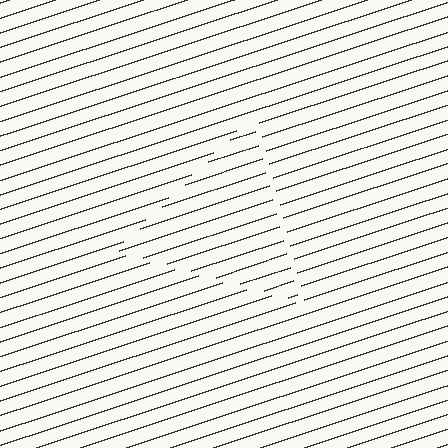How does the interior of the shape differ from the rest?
The interior of the shape contains the same grating, shifted by half a period — the contour is defined by the phase discontinuity where line-ends from the inner and outer gratings abut.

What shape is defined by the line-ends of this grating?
An illusory triangle. The interior of the shape contains the same grating, shifted by half a period — the contour is defined by the phase discontinuity where line-ends from the inner and outer gratings abut.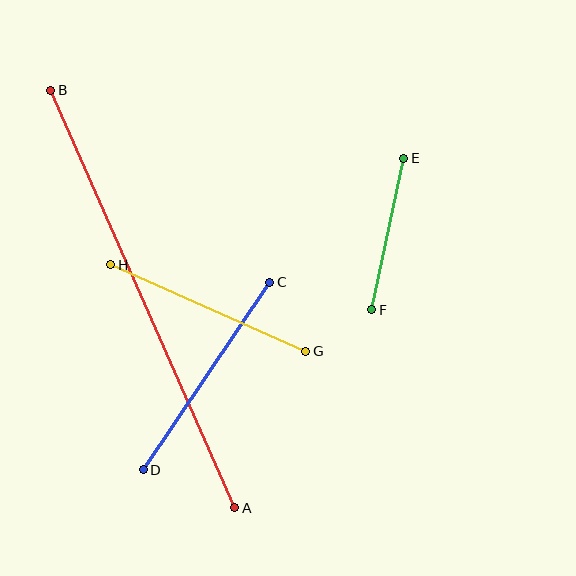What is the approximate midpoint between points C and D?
The midpoint is at approximately (207, 376) pixels.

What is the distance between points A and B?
The distance is approximately 456 pixels.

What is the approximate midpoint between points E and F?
The midpoint is at approximately (388, 234) pixels.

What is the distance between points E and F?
The distance is approximately 155 pixels.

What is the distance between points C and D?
The distance is approximately 226 pixels.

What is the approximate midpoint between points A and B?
The midpoint is at approximately (143, 299) pixels.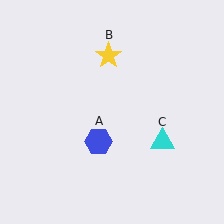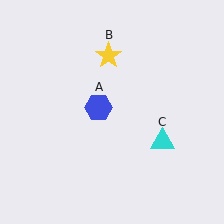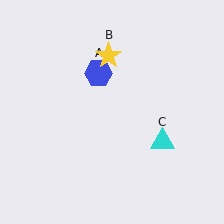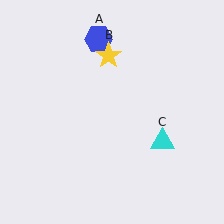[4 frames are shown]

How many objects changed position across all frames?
1 object changed position: blue hexagon (object A).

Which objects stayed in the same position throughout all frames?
Yellow star (object B) and cyan triangle (object C) remained stationary.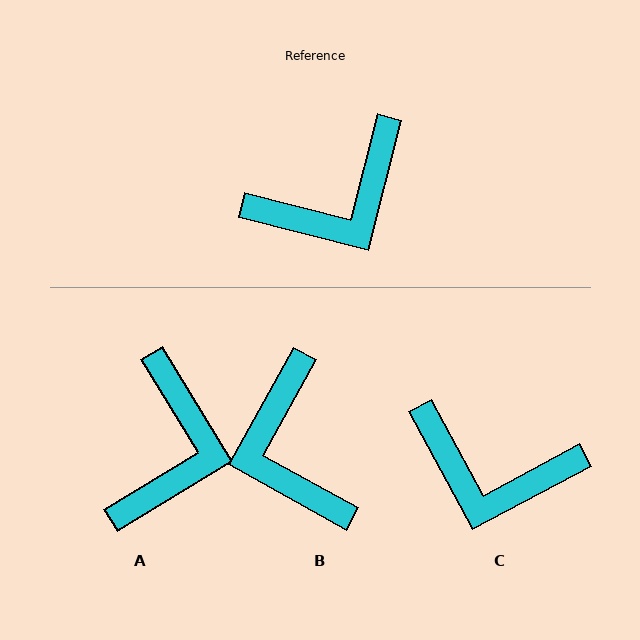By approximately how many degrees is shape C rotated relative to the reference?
Approximately 47 degrees clockwise.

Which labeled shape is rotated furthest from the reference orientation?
B, about 105 degrees away.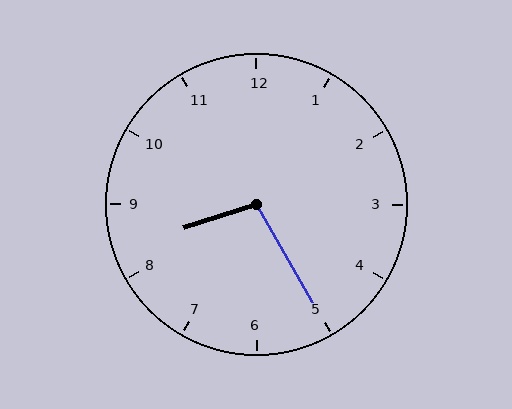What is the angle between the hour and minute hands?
Approximately 102 degrees.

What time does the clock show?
8:25.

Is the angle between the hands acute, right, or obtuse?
It is obtuse.